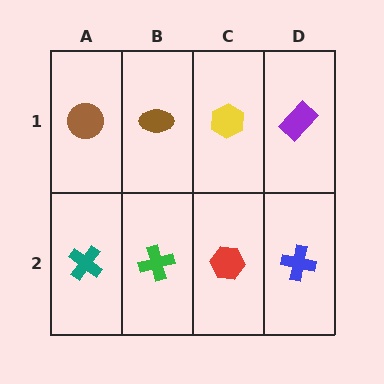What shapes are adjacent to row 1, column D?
A blue cross (row 2, column D), a yellow hexagon (row 1, column C).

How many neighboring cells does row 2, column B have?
3.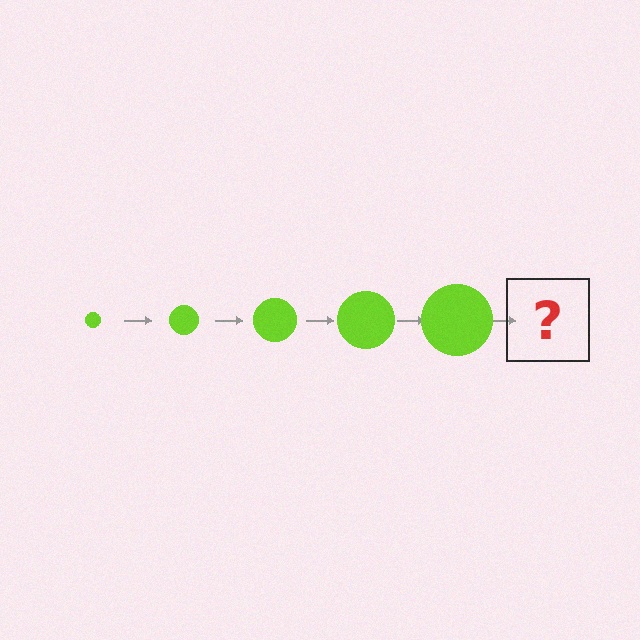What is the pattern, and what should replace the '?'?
The pattern is that the circle gets progressively larger each step. The '?' should be a lime circle, larger than the previous one.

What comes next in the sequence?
The next element should be a lime circle, larger than the previous one.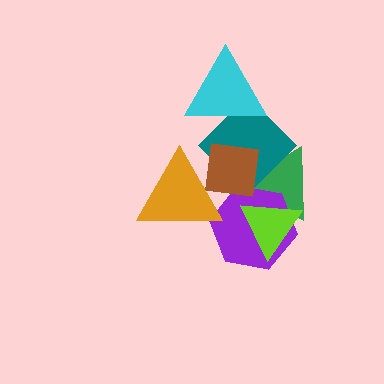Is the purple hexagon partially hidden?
Yes, it is partially covered by another shape.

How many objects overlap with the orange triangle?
3 objects overlap with the orange triangle.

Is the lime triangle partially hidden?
No, no other shape covers it.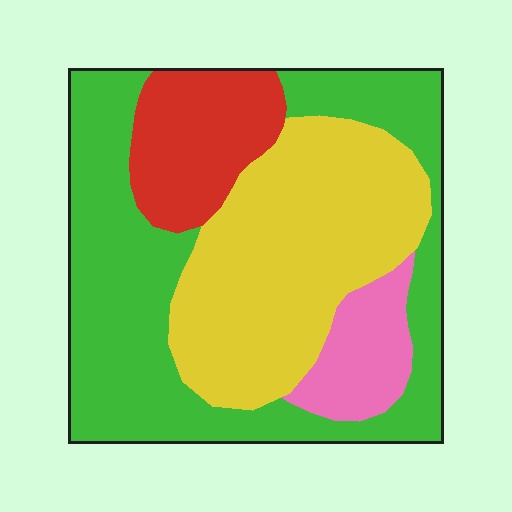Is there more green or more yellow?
Green.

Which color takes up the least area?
Pink, at roughly 10%.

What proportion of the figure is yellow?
Yellow takes up about one third (1/3) of the figure.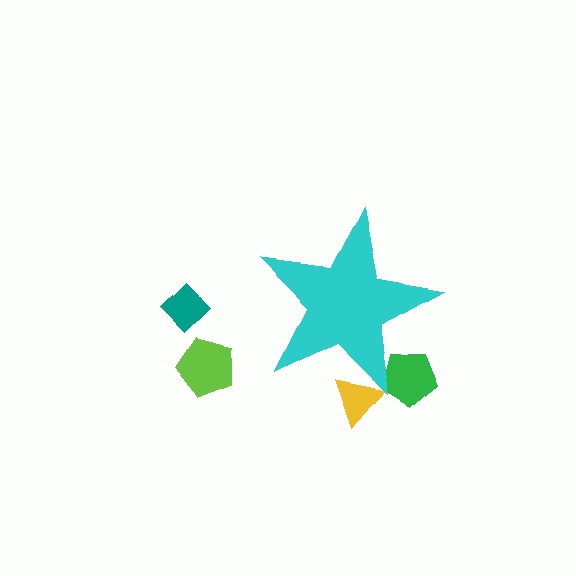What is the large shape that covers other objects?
A cyan star.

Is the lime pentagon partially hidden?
No, the lime pentagon is fully visible.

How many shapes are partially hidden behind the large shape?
2 shapes are partially hidden.